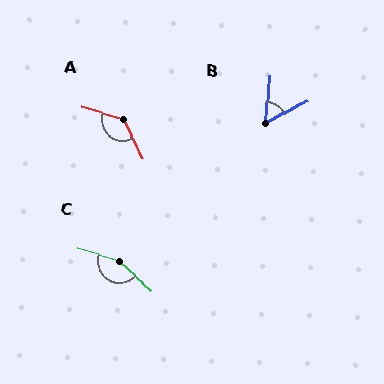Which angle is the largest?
C, at approximately 154 degrees.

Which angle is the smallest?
B, at approximately 56 degrees.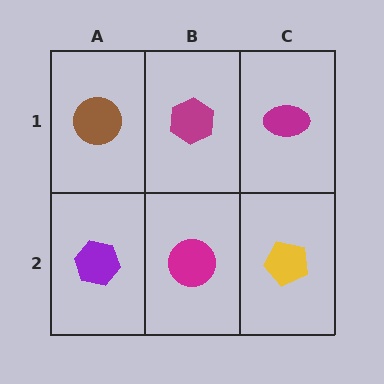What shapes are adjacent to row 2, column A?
A brown circle (row 1, column A), a magenta circle (row 2, column B).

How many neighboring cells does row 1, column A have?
2.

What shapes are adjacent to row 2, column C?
A magenta ellipse (row 1, column C), a magenta circle (row 2, column B).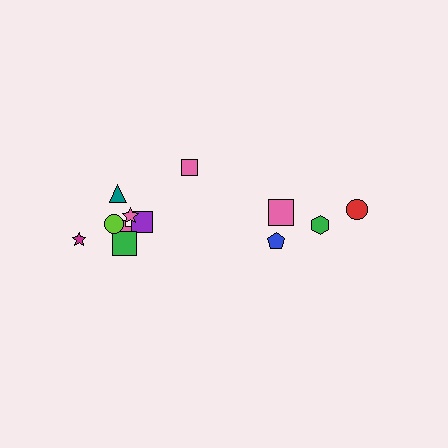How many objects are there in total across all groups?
There are 12 objects.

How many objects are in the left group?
There are 8 objects.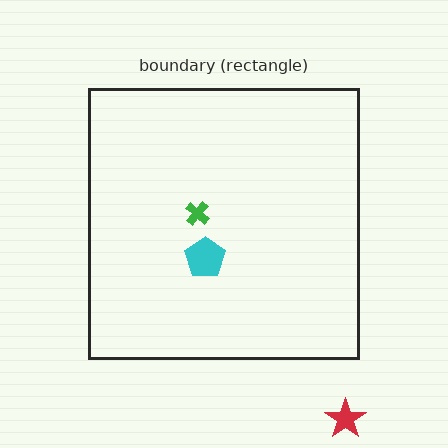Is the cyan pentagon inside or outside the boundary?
Inside.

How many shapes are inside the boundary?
2 inside, 1 outside.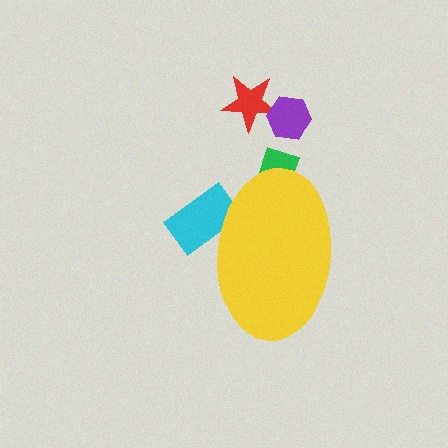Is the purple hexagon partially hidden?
No, the purple hexagon is fully visible.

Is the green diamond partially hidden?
Yes, the green diamond is partially hidden behind the yellow ellipse.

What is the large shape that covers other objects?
A yellow ellipse.